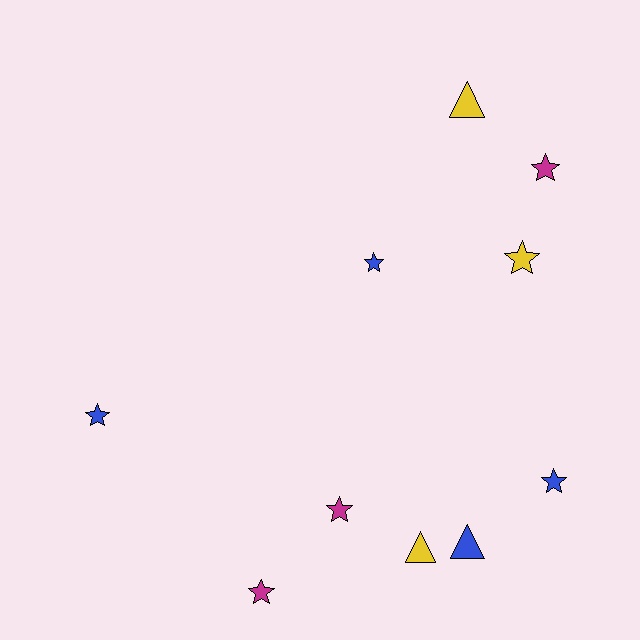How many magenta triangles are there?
There are no magenta triangles.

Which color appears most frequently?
Blue, with 4 objects.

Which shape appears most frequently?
Star, with 7 objects.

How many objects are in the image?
There are 10 objects.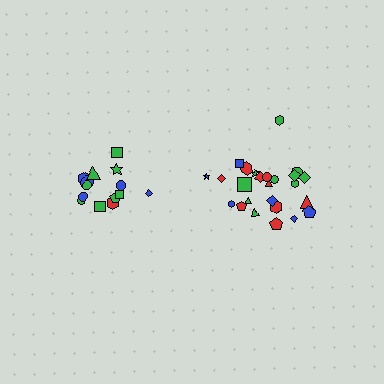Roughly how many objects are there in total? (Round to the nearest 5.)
Roughly 40 objects in total.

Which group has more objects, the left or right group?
The right group.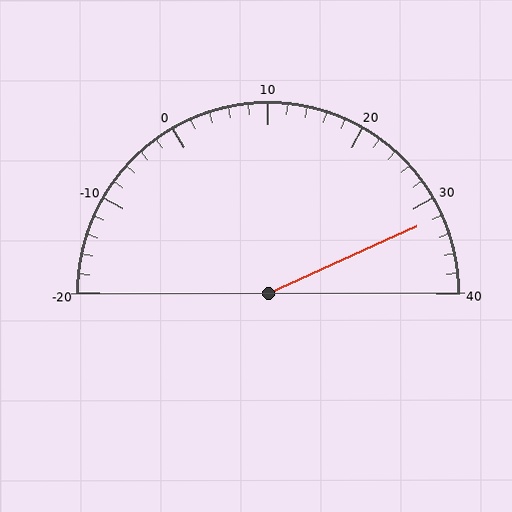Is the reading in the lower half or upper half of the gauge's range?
The reading is in the upper half of the range (-20 to 40).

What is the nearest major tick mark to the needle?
The nearest major tick mark is 30.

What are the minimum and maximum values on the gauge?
The gauge ranges from -20 to 40.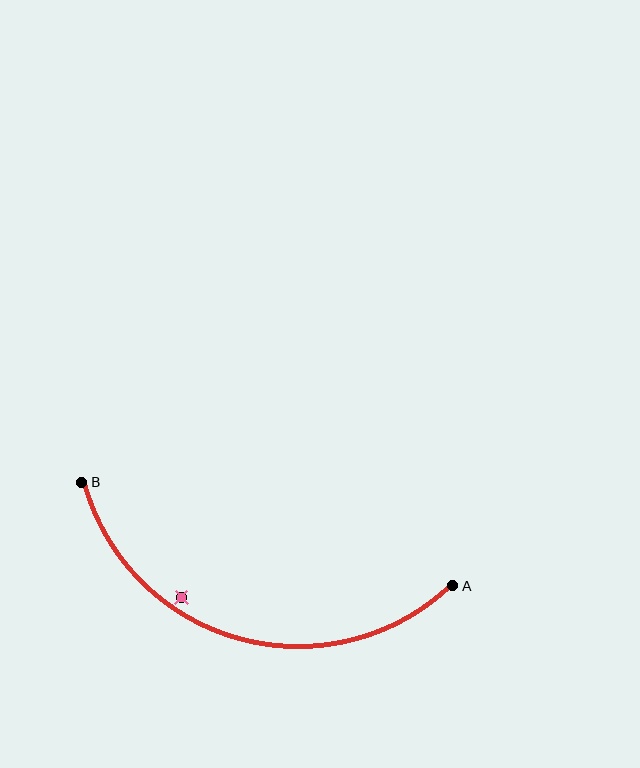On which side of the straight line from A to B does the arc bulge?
The arc bulges below the straight line connecting A and B.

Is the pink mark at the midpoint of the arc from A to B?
No — the pink mark does not lie on the arc at all. It sits slightly inside the curve.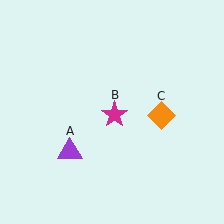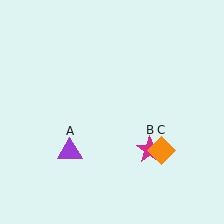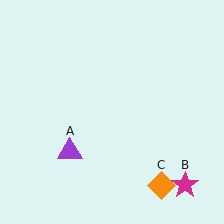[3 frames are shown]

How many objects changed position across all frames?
2 objects changed position: magenta star (object B), orange diamond (object C).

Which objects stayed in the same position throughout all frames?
Purple triangle (object A) remained stationary.